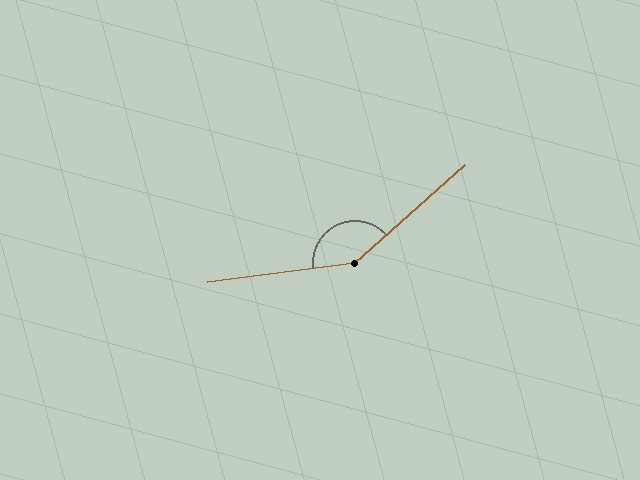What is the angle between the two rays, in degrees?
Approximately 145 degrees.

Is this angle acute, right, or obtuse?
It is obtuse.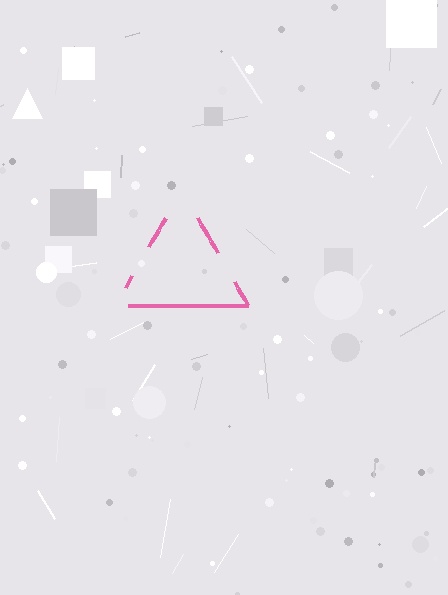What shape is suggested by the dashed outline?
The dashed outline suggests a triangle.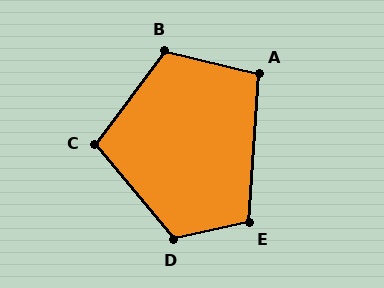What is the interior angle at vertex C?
Approximately 104 degrees (obtuse).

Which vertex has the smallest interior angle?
A, at approximately 100 degrees.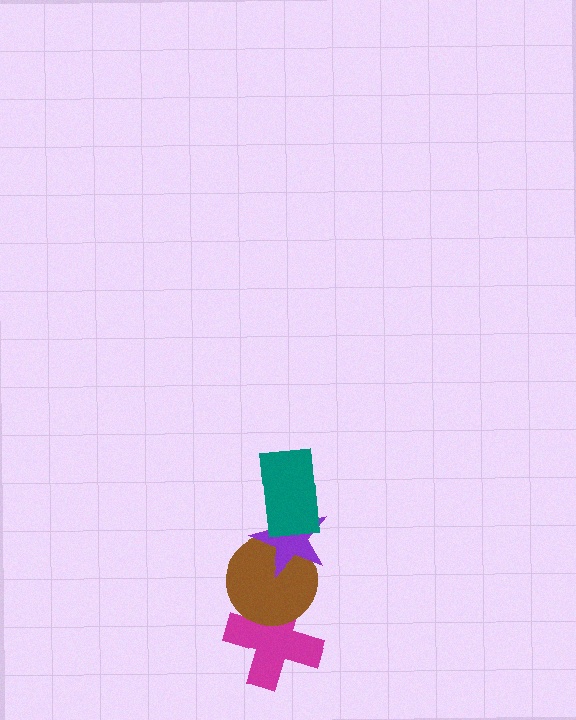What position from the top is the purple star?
The purple star is 2nd from the top.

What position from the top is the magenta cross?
The magenta cross is 4th from the top.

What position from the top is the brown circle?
The brown circle is 3rd from the top.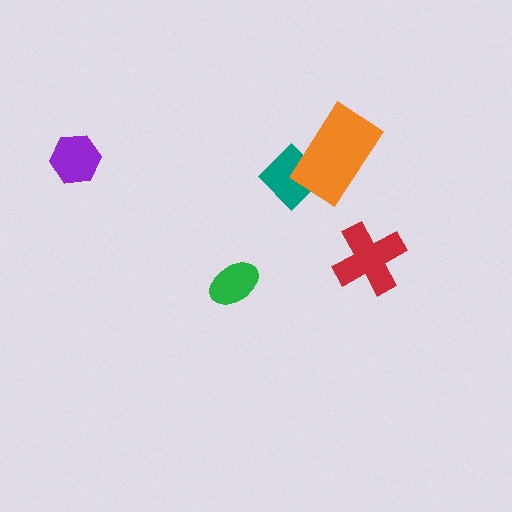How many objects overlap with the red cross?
0 objects overlap with the red cross.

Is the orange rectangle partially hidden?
No, no other shape covers it.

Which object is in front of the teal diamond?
The orange rectangle is in front of the teal diamond.